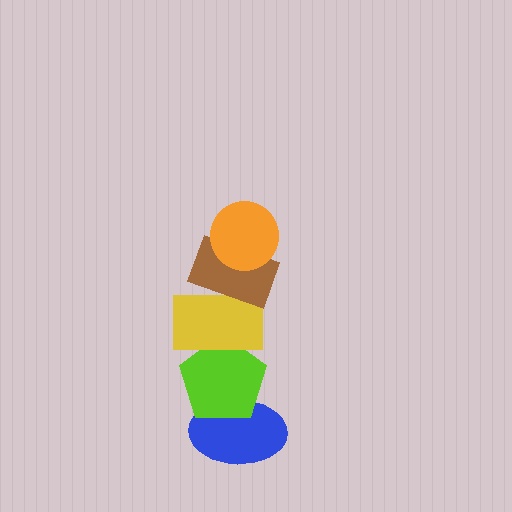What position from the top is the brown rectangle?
The brown rectangle is 2nd from the top.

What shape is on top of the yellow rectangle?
The brown rectangle is on top of the yellow rectangle.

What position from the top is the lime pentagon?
The lime pentagon is 4th from the top.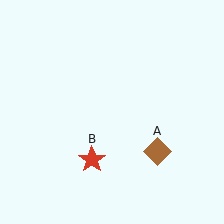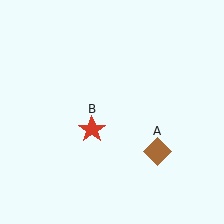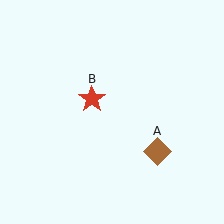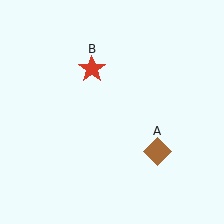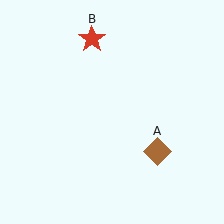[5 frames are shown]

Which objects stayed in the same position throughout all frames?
Brown diamond (object A) remained stationary.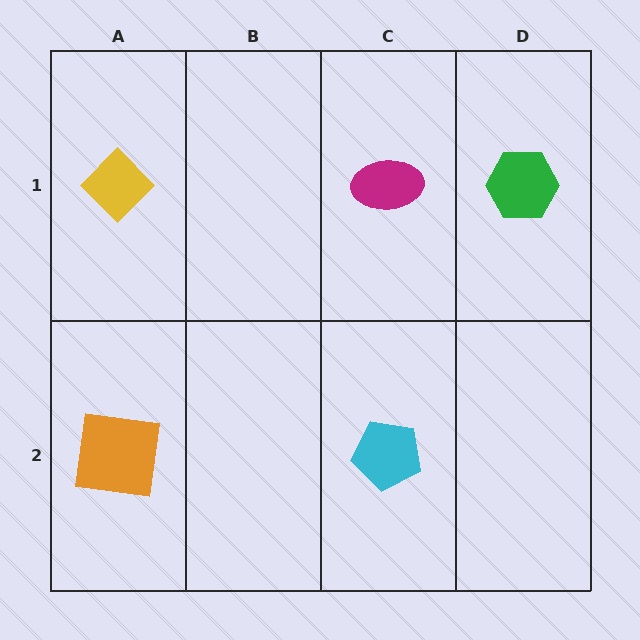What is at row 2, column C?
A cyan pentagon.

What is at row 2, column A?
An orange square.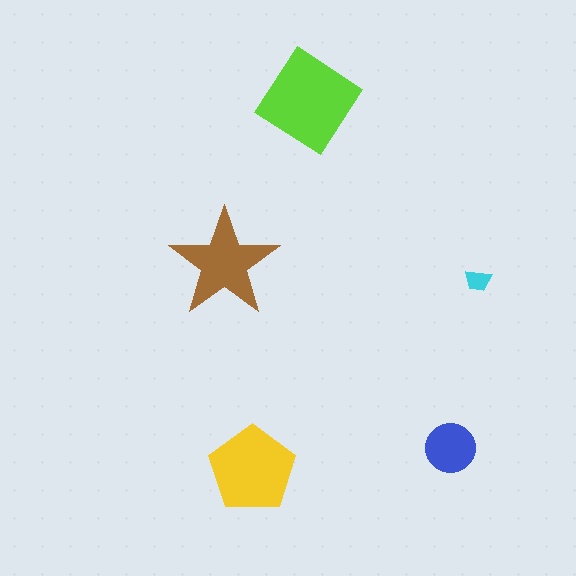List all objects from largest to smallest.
The lime diamond, the yellow pentagon, the brown star, the blue circle, the cyan trapezoid.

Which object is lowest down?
The yellow pentagon is bottommost.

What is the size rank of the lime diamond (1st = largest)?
1st.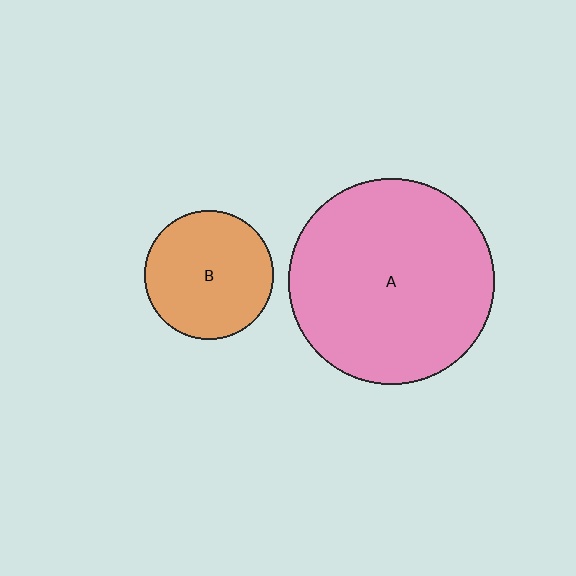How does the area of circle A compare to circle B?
Approximately 2.5 times.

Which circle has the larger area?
Circle A (pink).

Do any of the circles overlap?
No, none of the circles overlap.